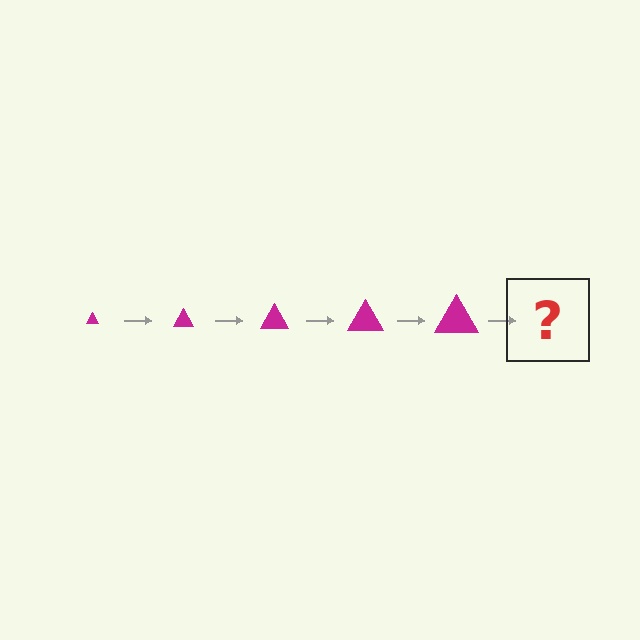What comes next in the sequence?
The next element should be a magenta triangle, larger than the previous one.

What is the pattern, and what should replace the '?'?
The pattern is that the triangle gets progressively larger each step. The '?' should be a magenta triangle, larger than the previous one.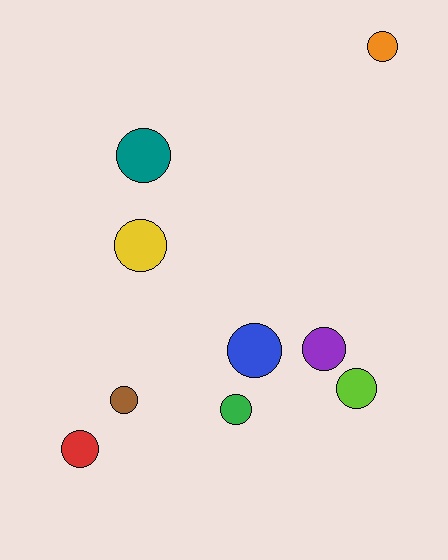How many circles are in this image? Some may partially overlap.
There are 9 circles.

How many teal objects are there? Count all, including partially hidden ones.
There is 1 teal object.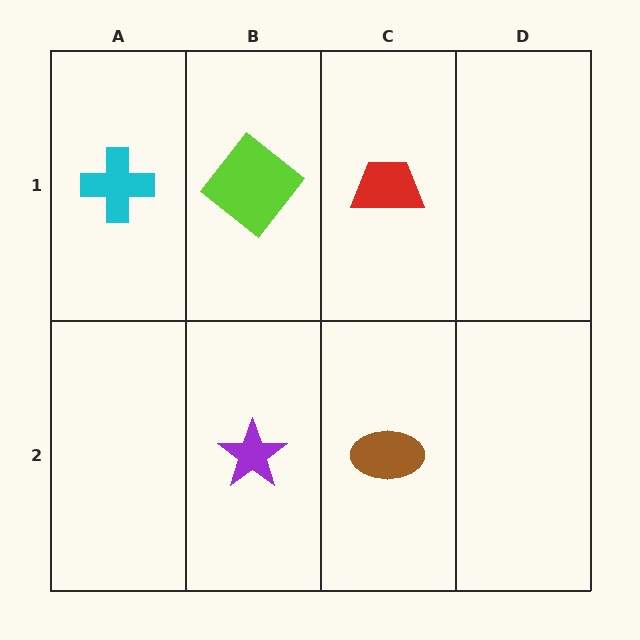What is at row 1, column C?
A red trapezoid.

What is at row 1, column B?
A lime diamond.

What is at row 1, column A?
A cyan cross.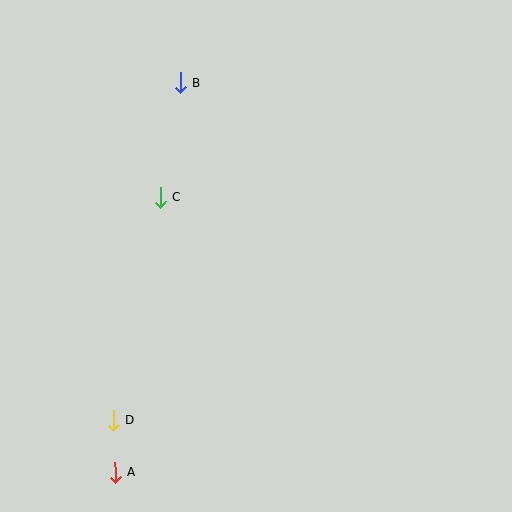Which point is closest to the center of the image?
Point C at (160, 198) is closest to the center.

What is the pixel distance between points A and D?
The distance between A and D is 52 pixels.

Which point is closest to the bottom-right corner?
Point A is closest to the bottom-right corner.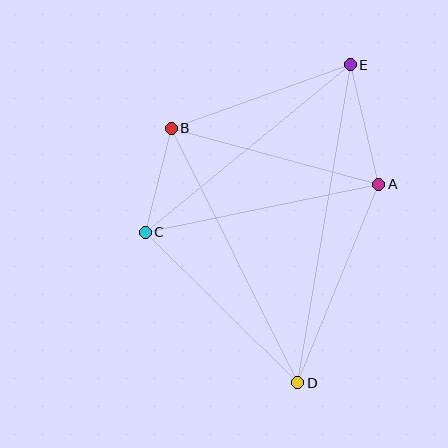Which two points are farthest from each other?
Points D and E are farthest from each other.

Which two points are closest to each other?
Points B and C are closest to each other.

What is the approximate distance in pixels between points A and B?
The distance between A and B is approximately 215 pixels.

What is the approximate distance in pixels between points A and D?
The distance between A and D is approximately 214 pixels.